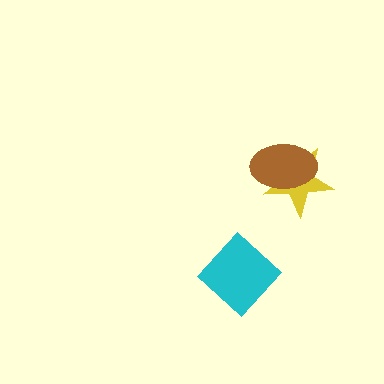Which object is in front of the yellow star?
The brown ellipse is in front of the yellow star.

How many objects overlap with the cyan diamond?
0 objects overlap with the cyan diamond.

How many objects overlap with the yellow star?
1 object overlaps with the yellow star.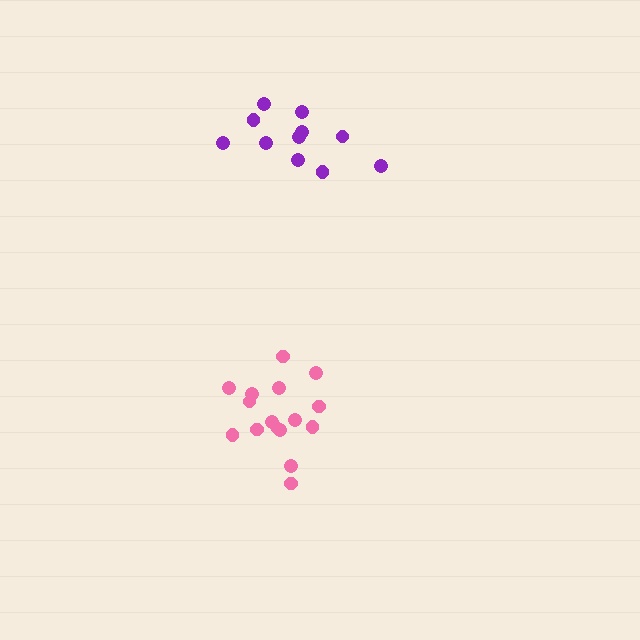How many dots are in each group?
Group 1: 16 dots, Group 2: 11 dots (27 total).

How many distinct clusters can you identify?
There are 2 distinct clusters.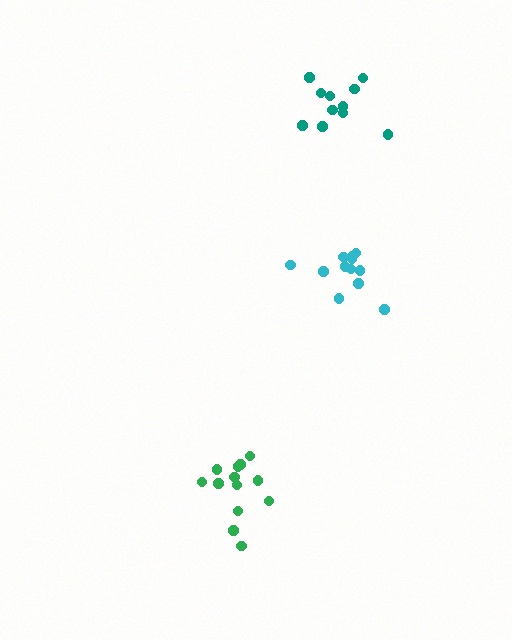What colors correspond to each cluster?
The clusters are colored: green, teal, cyan.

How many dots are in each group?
Group 1: 13 dots, Group 2: 11 dots, Group 3: 12 dots (36 total).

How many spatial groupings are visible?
There are 3 spatial groupings.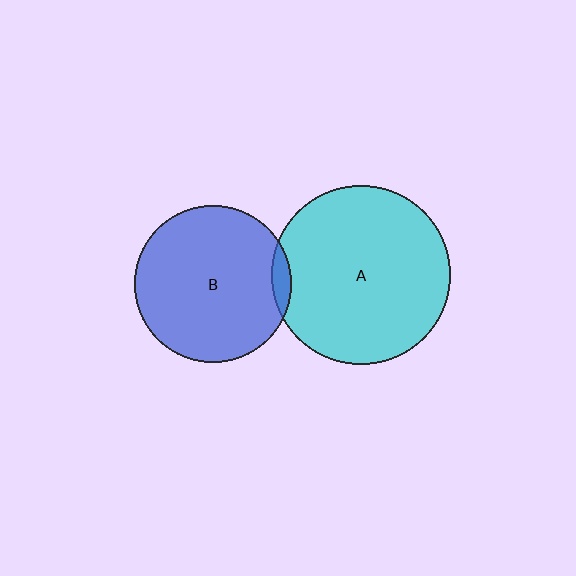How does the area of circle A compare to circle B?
Approximately 1.3 times.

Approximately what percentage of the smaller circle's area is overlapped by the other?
Approximately 5%.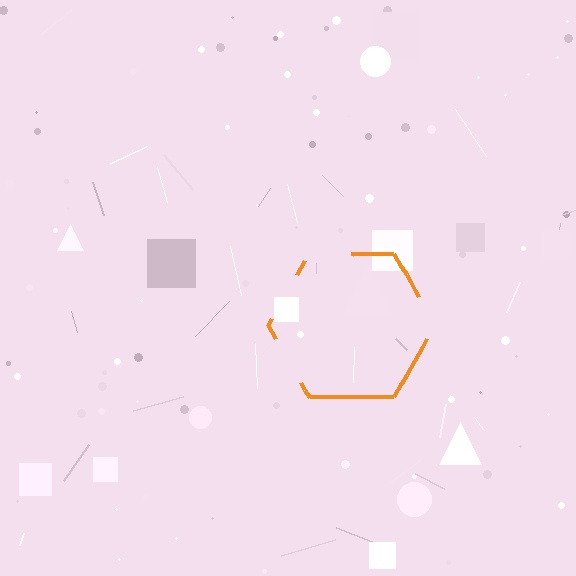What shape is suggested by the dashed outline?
The dashed outline suggests a hexagon.